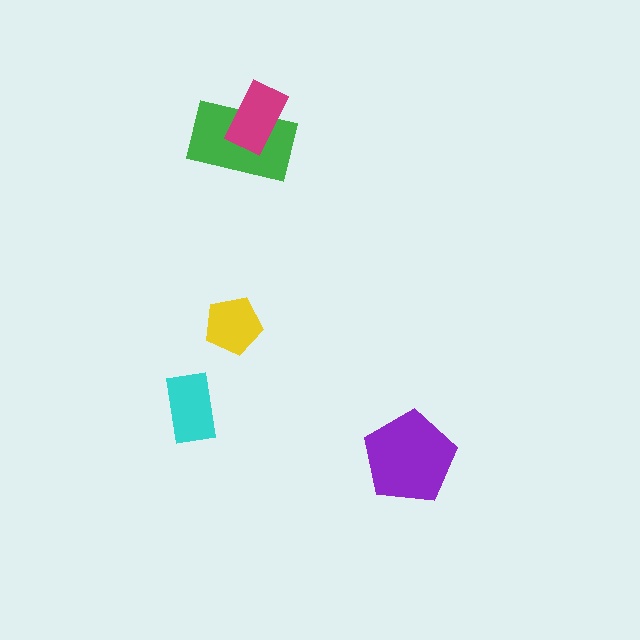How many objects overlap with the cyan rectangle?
0 objects overlap with the cyan rectangle.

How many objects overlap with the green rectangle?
1 object overlaps with the green rectangle.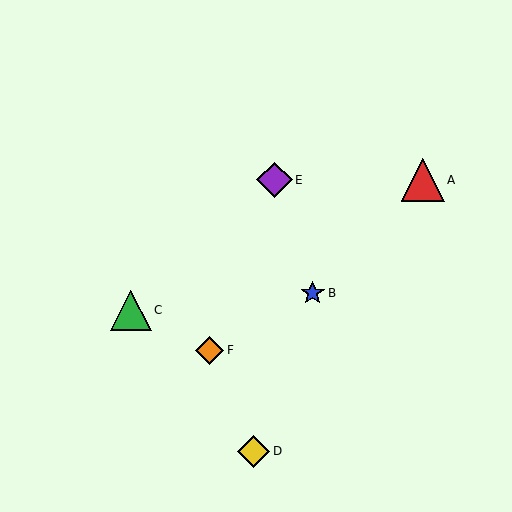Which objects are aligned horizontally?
Objects A, E are aligned horizontally.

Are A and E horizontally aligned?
Yes, both are at y≈180.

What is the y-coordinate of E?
Object E is at y≈180.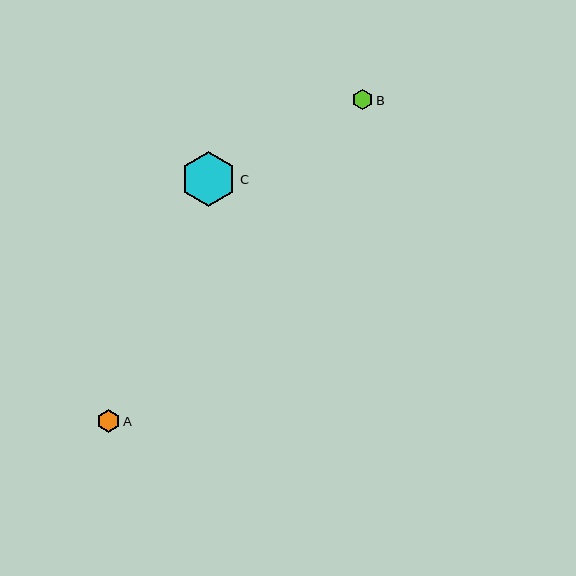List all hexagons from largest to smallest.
From largest to smallest: C, A, B.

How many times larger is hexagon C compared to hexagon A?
Hexagon C is approximately 2.4 times the size of hexagon A.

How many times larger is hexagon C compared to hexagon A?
Hexagon C is approximately 2.4 times the size of hexagon A.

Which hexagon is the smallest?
Hexagon B is the smallest with a size of approximately 20 pixels.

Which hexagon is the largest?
Hexagon C is the largest with a size of approximately 56 pixels.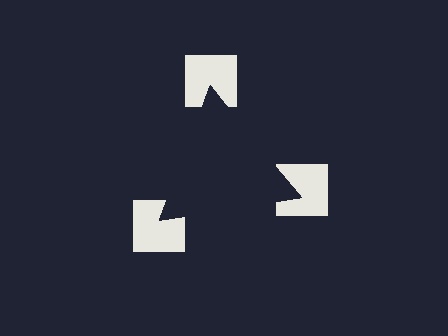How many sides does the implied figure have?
3 sides.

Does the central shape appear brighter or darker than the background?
It typically appears slightly darker than the background, even though no actual brightness change is drawn.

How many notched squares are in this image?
There are 3 — one at each vertex of the illusory triangle.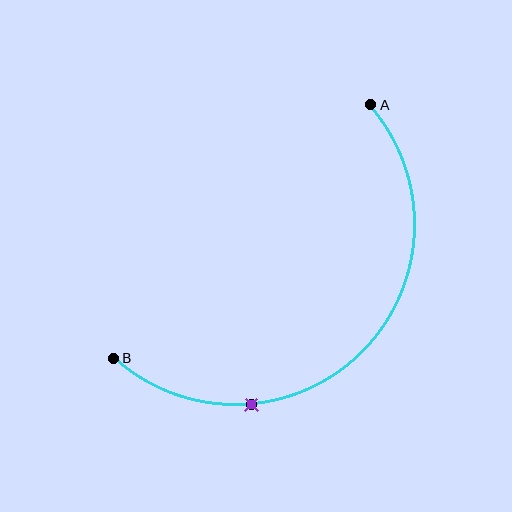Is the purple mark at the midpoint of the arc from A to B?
No. The purple mark lies on the arc but is closer to endpoint B. The arc midpoint would be at the point on the curve equidistant along the arc from both A and B.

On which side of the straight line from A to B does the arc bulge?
The arc bulges below and to the right of the straight line connecting A and B.